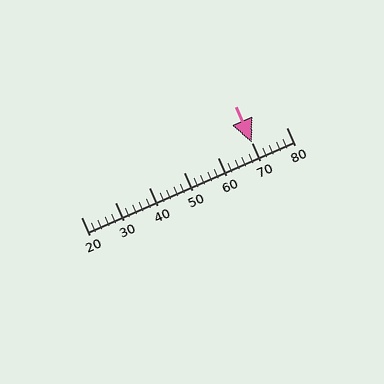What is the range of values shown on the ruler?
The ruler shows values from 20 to 80.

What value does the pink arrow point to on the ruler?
The pink arrow points to approximately 70.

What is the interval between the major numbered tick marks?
The major tick marks are spaced 10 units apart.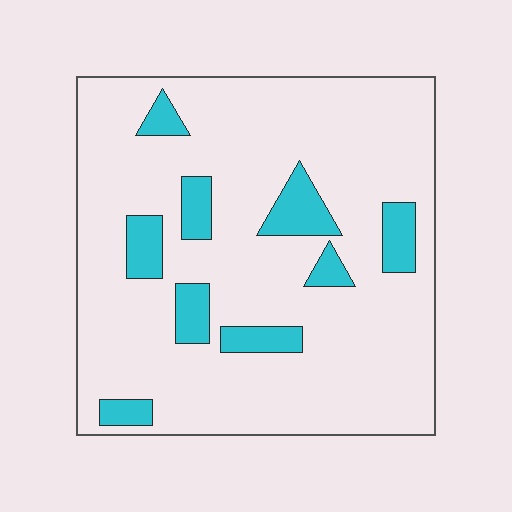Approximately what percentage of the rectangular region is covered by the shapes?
Approximately 15%.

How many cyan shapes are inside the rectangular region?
9.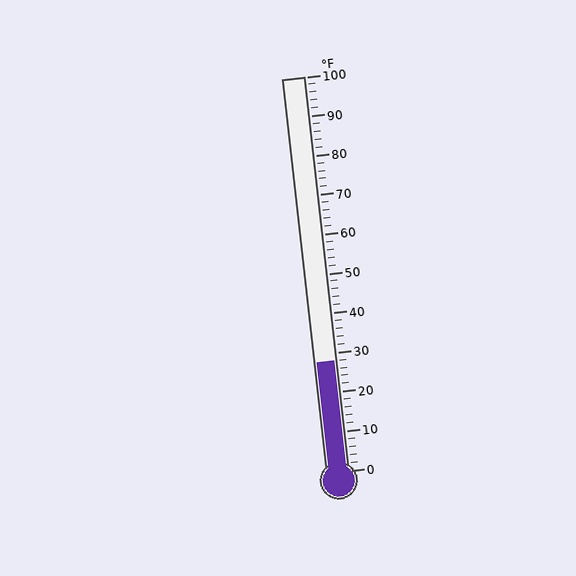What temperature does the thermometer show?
The thermometer shows approximately 28°F.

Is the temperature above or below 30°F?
The temperature is below 30°F.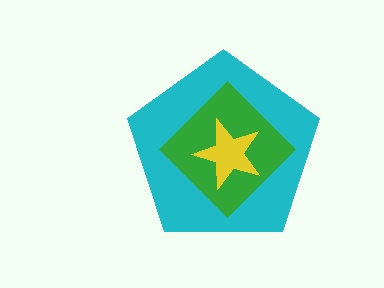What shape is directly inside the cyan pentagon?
The green diamond.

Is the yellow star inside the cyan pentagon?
Yes.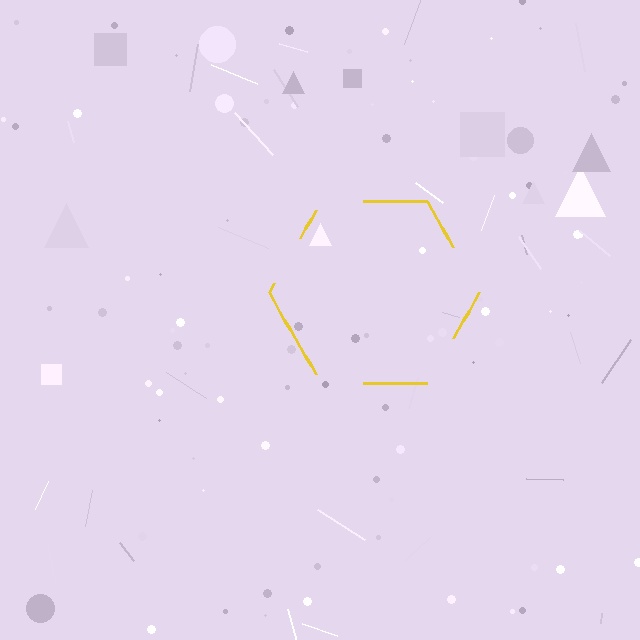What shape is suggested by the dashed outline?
The dashed outline suggests a hexagon.